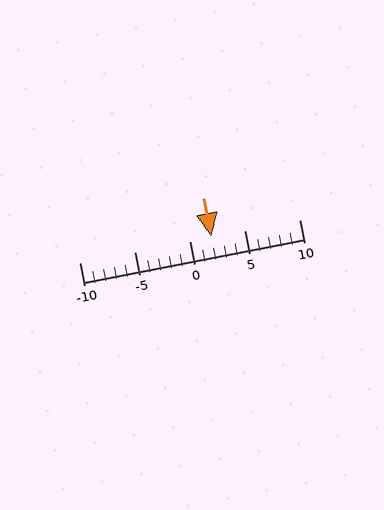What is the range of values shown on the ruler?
The ruler shows values from -10 to 10.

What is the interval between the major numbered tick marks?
The major tick marks are spaced 5 units apart.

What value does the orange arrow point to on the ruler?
The orange arrow points to approximately 2.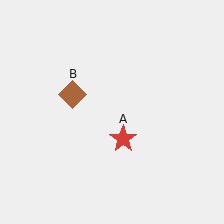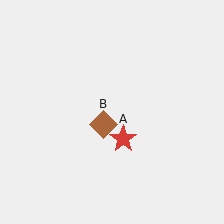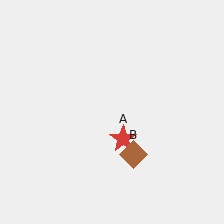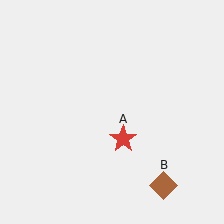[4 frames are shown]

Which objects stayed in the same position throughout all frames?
Red star (object A) remained stationary.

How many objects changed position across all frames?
1 object changed position: brown diamond (object B).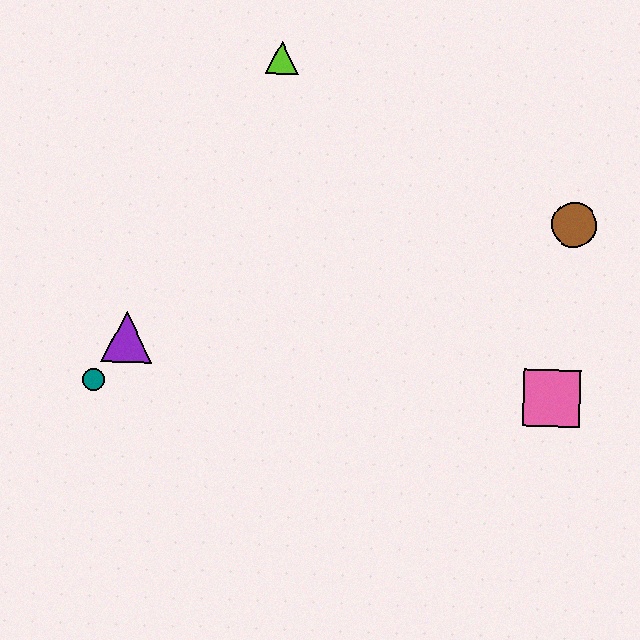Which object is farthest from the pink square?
The teal circle is farthest from the pink square.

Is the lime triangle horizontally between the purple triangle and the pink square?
Yes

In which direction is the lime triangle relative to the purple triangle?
The lime triangle is above the purple triangle.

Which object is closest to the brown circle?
The pink square is closest to the brown circle.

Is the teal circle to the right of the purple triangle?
No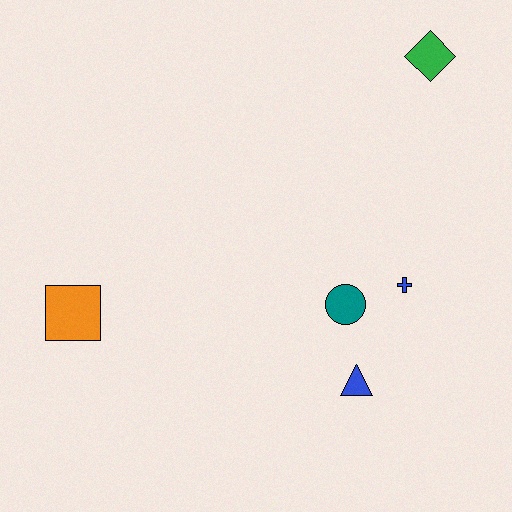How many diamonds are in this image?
There is 1 diamond.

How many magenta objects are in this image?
There are no magenta objects.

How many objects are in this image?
There are 5 objects.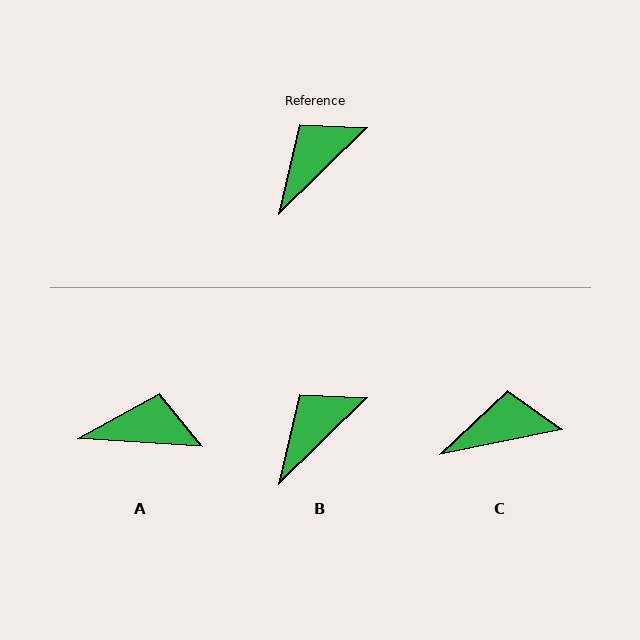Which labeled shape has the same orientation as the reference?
B.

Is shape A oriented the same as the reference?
No, it is off by about 48 degrees.